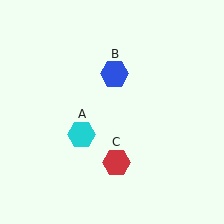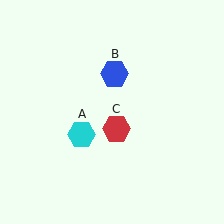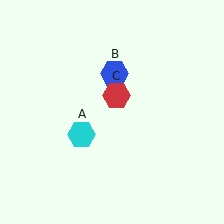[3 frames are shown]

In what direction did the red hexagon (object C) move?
The red hexagon (object C) moved up.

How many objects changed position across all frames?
1 object changed position: red hexagon (object C).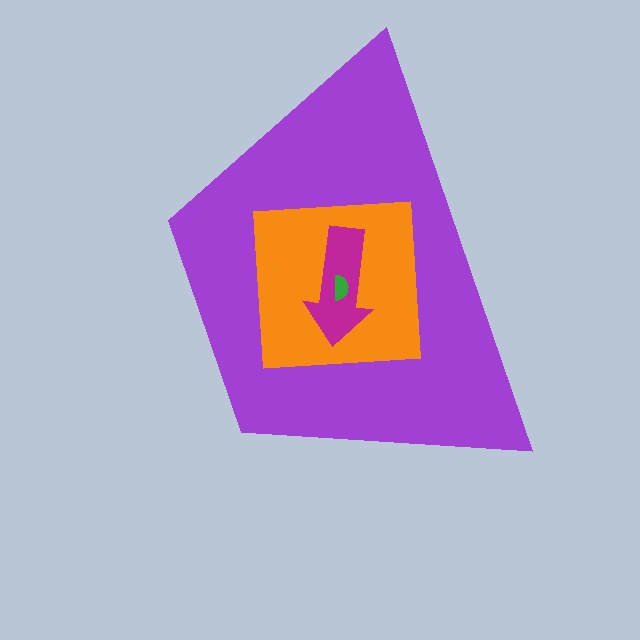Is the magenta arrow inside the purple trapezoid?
Yes.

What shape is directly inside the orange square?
The magenta arrow.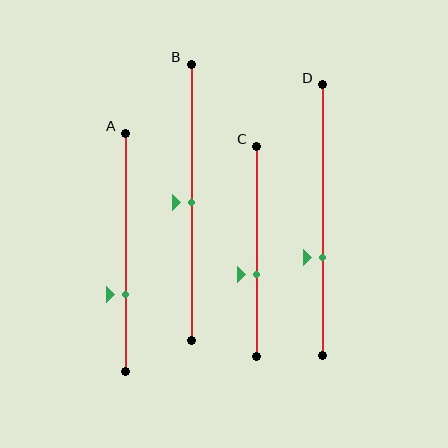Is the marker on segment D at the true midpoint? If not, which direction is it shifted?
No, the marker on segment D is shifted downward by about 14% of the segment length.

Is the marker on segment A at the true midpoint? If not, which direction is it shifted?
No, the marker on segment A is shifted downward by about 17% of the segment length.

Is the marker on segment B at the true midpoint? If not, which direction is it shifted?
Yes, the marker on segment B is at the true midpoint.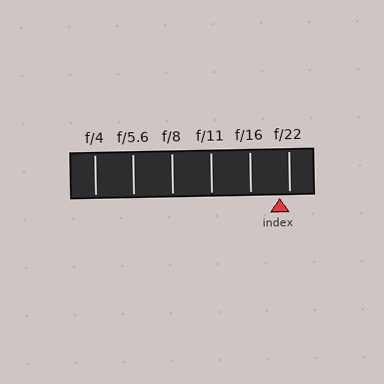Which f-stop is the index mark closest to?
The index mark is closest to f/22.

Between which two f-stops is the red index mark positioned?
The index mark is between f/16 and f/22.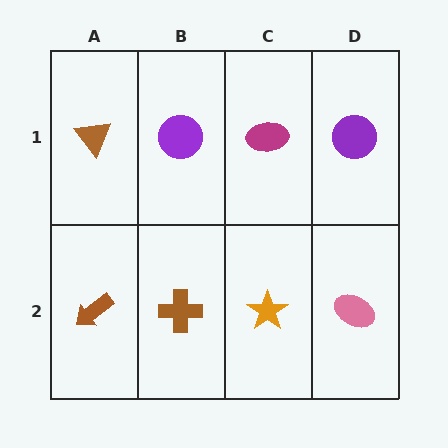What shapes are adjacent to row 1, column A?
A brown arrow (row 2, column A), a purple circle (row 1, column B).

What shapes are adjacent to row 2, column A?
A brown triangle (row 1, column A), a brown cross (row 2, column B).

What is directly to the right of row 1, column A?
A purple circle.